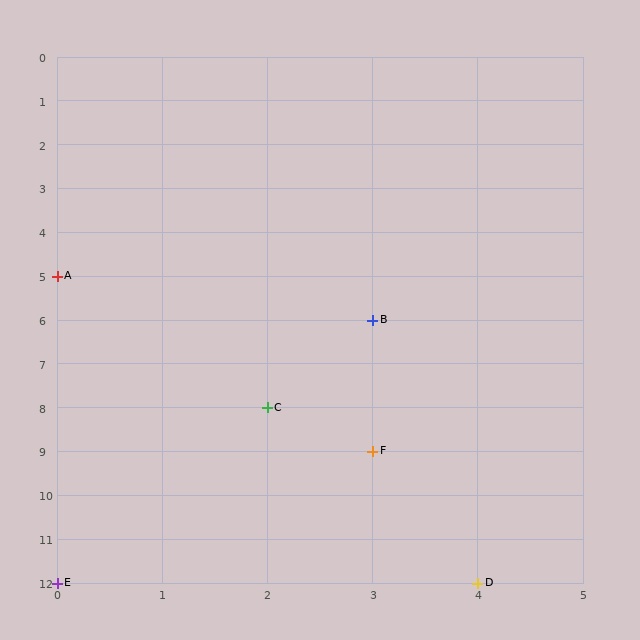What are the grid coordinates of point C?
Point C is at grid coordinates (2, 8).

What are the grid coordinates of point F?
Point F is at grid coordinates (3, 9).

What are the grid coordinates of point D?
Point D is at grid coordinates (4, 12).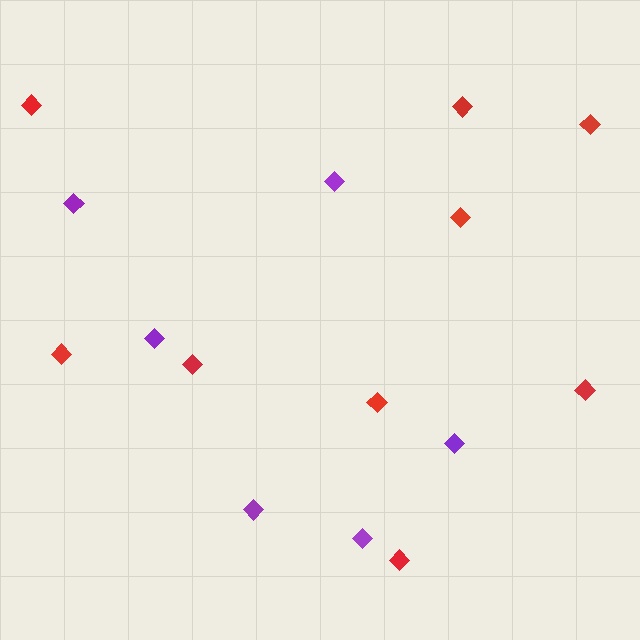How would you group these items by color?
There are 2 groups: one group of red diamonds (9) and one group of purple diamonds (6).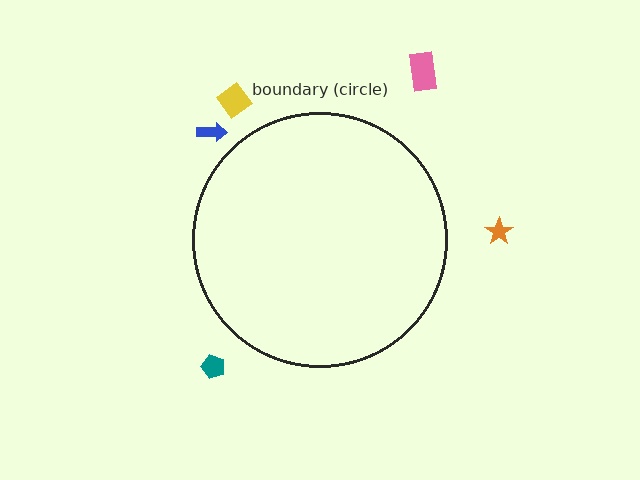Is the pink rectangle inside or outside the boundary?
Outside.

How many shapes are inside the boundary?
0 inside, 5 outside.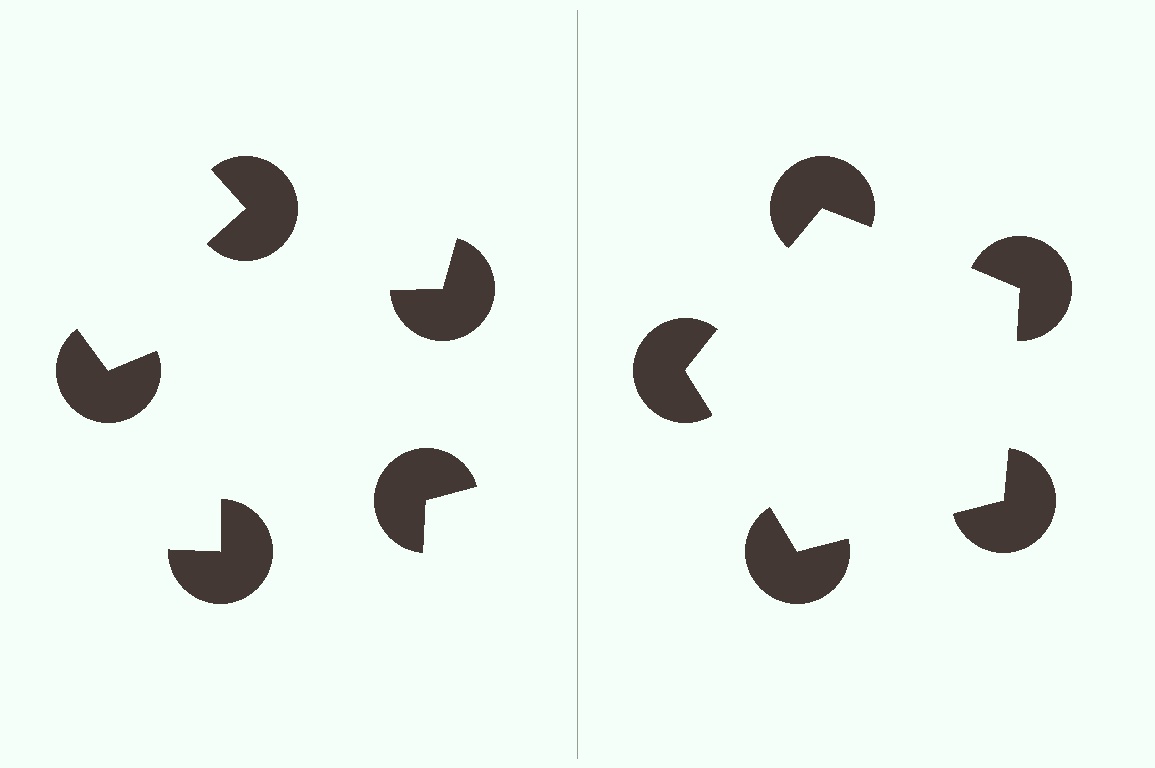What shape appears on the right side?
An illusory pentagon.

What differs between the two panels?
The pac-man discs are positioned identically on both sides; only the wedge orientations differ. On the right they align to a pentagon; on the left they are misaligned.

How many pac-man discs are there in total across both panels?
10 — 5 on each side.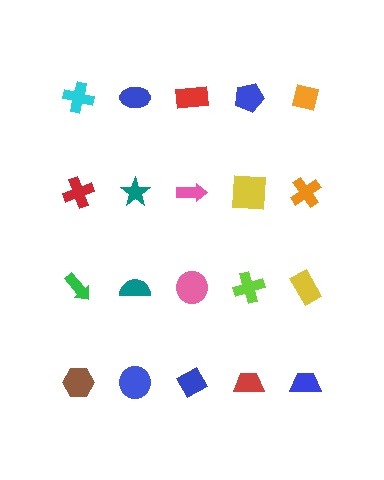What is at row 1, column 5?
An orange square.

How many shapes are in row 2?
5 shapes.